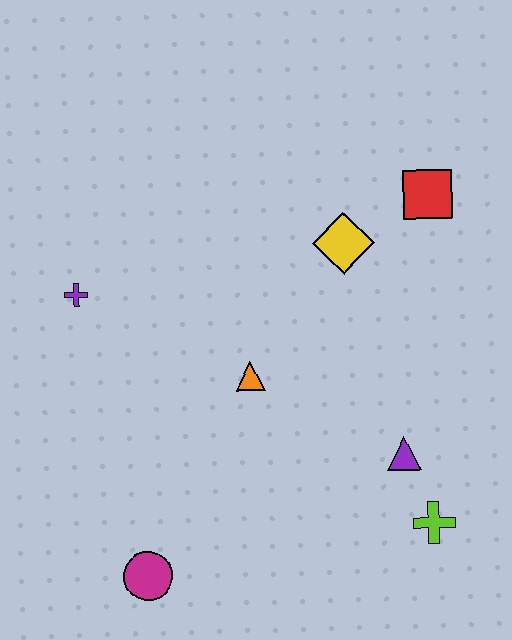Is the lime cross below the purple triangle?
Yes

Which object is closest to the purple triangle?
The lime cross is closest to the purple triangle.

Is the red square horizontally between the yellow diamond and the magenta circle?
No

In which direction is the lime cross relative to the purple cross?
The lime cross is to the right of the purple cross.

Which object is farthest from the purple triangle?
The purple cross is farthest from the purple triangle.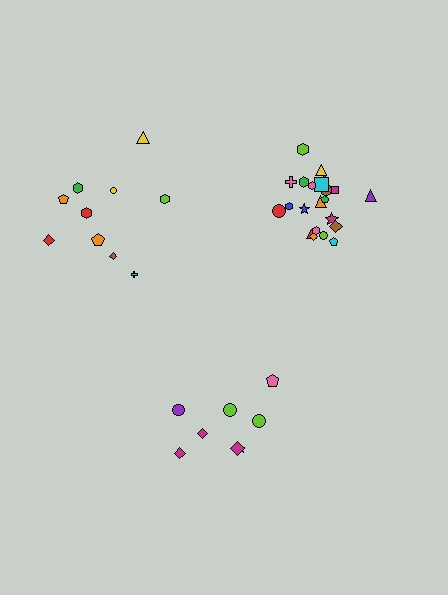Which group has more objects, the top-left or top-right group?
The top-right group.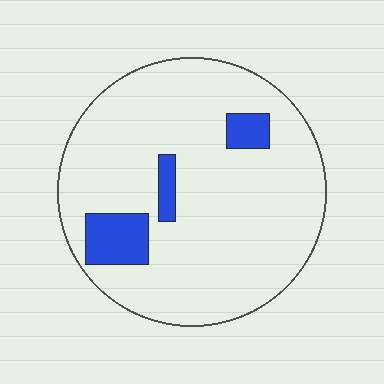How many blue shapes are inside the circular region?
3.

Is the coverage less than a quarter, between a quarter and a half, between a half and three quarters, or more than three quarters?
Less than a quarter.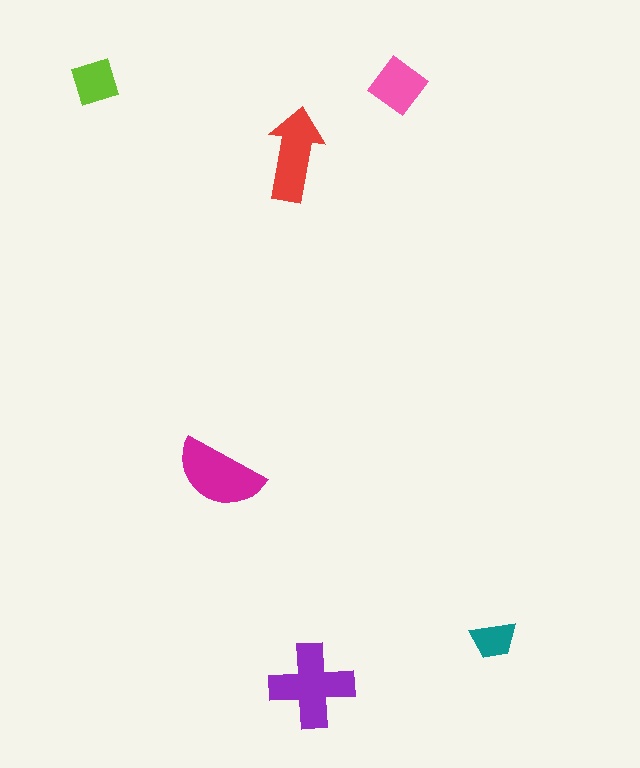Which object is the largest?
The purple cross.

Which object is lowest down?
The purple cross is bottommost.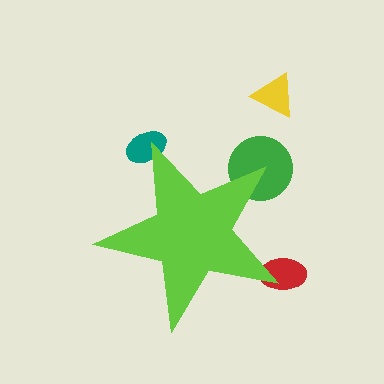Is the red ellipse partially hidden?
Yes, the red ellipse is partially hidden behind the lime star.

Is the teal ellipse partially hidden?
Yes, the teal ellipse is partially hidden behind the lime star.